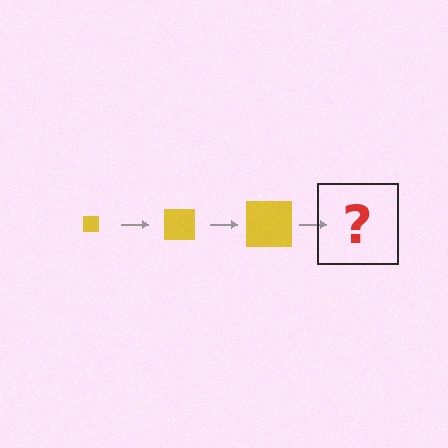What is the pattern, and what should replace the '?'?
The pattern is that the square gets progressively larger each step. The '?' should be a yellow square, larger than the previous one.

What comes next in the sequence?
The next element should be a yellow square, larger than the previous one.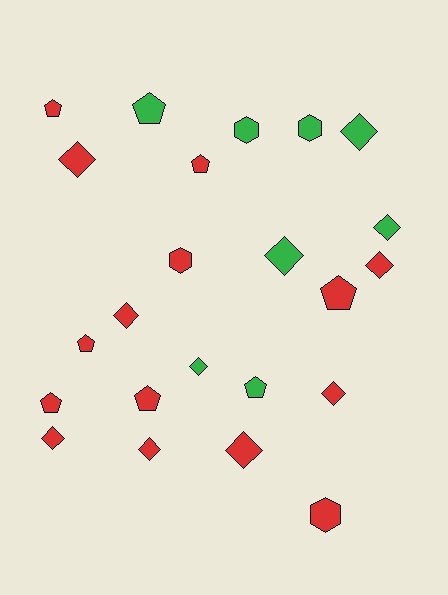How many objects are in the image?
There are 23 objects.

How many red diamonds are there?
There are 7 red diamonds.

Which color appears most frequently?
Red, with 15 objects.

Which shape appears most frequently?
Diamond, with 11 objects.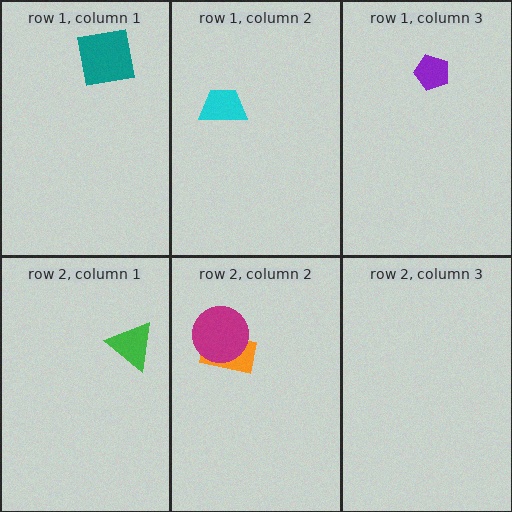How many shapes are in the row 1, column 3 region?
1.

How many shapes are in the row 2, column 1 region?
1.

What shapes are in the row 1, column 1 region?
The teal square.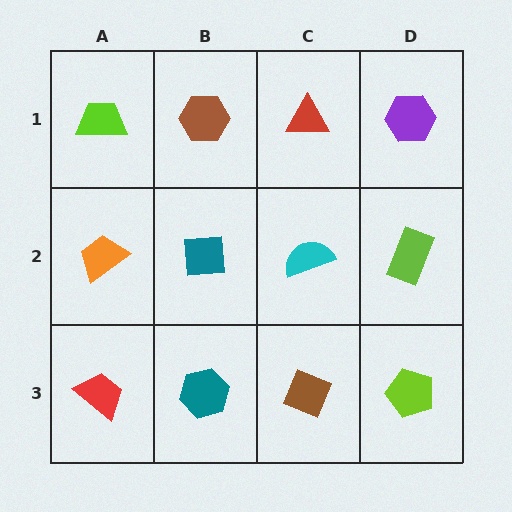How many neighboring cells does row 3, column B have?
3.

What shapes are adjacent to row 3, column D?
A lime rectangle (row 2, column D), a brown diamond (row 3, column C).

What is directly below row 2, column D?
A lime pentagon.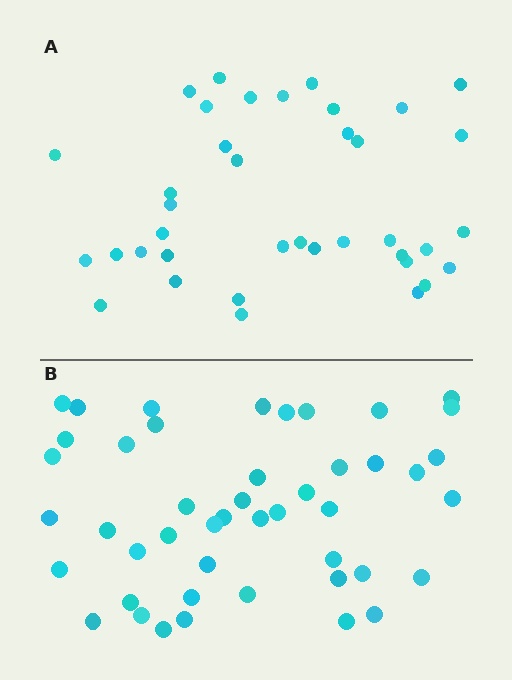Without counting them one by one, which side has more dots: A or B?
Region B (the bottom region) has more dots.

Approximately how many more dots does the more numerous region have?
Region B has roughly 8 or so more dots than region A.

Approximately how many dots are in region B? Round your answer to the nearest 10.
About 50 dots. (The exact count is 46, which rounds to 50.)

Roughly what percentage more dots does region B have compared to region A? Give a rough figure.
About 20% more.